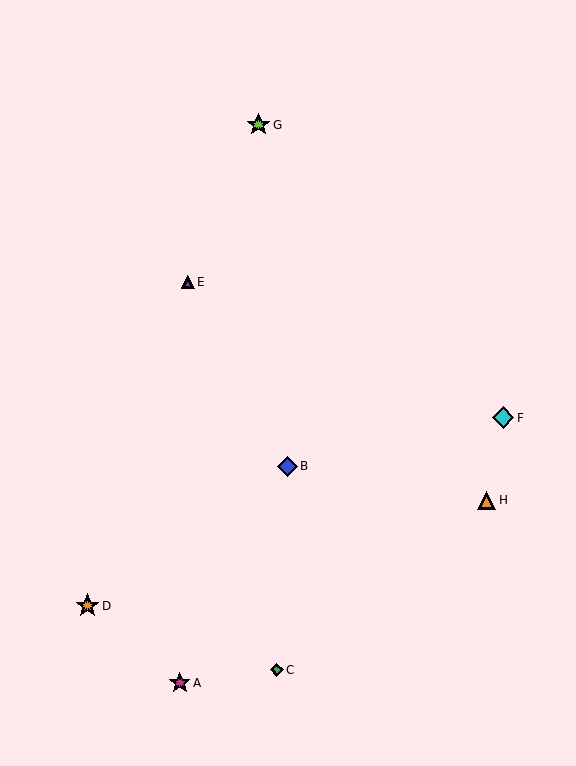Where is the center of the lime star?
The center of the lime star is at (259, 125).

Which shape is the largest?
The orange star (labeled D) is the largest.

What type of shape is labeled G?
Shape G is a lime star.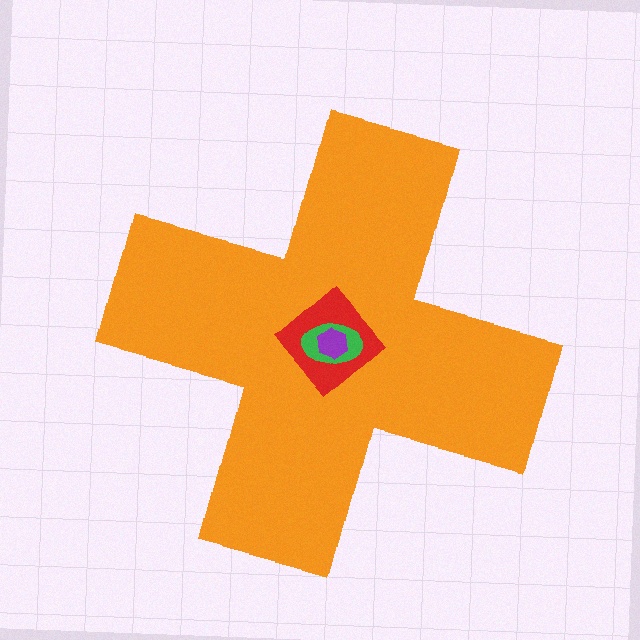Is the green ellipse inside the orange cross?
Yes.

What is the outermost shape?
The orange cross.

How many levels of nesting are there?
4.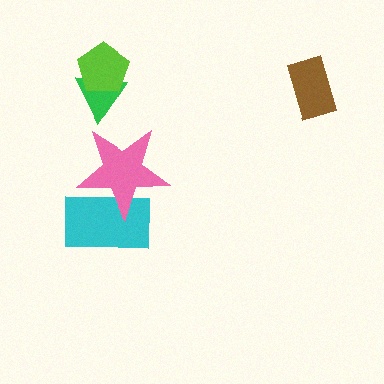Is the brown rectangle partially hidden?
No, no other shape covers it.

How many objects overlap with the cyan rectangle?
1 object overlaps with the cyan rectangle.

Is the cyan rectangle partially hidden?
Yes, it is partially covered by another shape.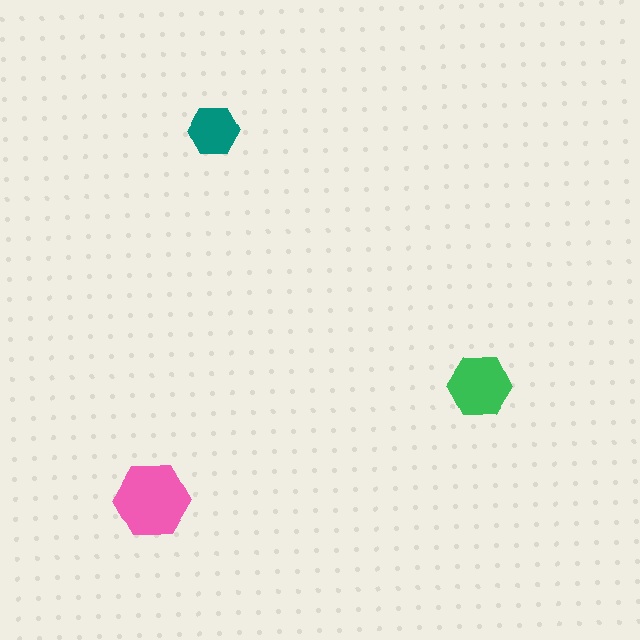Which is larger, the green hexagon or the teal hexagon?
The green one.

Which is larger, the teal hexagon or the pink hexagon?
The pink one.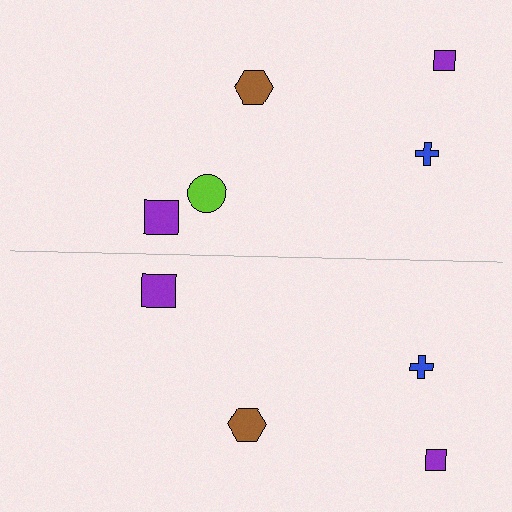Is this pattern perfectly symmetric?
No, the pattern is not perfectly symmetric. A lime circle is missing from the bottom side.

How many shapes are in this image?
There are 9 shapes in this image.